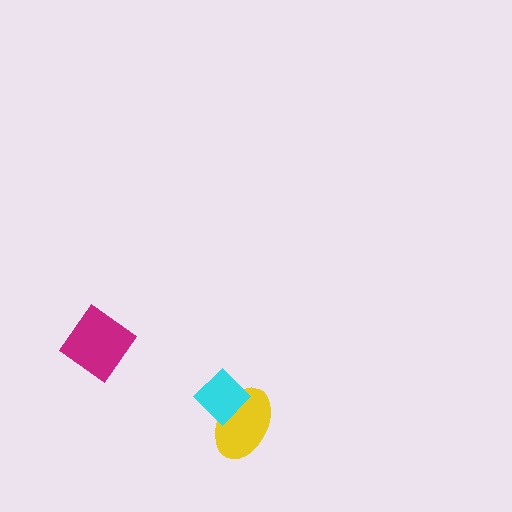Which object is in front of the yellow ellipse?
The cyan diamond is in front of the yellow ellipse.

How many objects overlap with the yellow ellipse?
1 object overlaps with the yellow ellipse.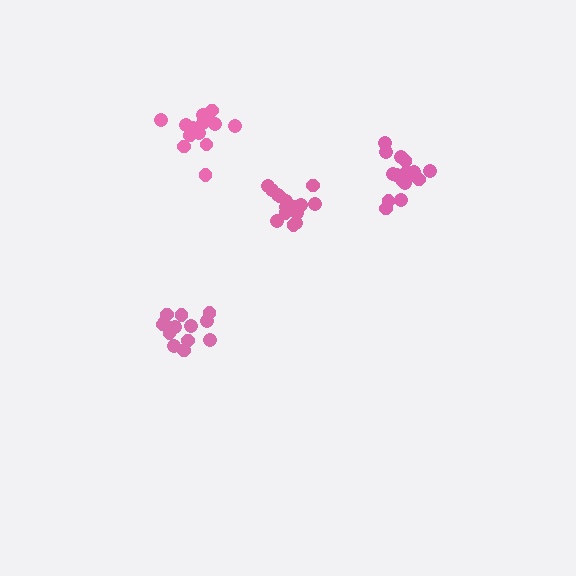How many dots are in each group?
Group 1: 13 dots, Group 2: 15 dots, Group 3: 17 dots, Group 4: 14 dots (59 total).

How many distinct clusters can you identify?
There are 4 distinct clusters.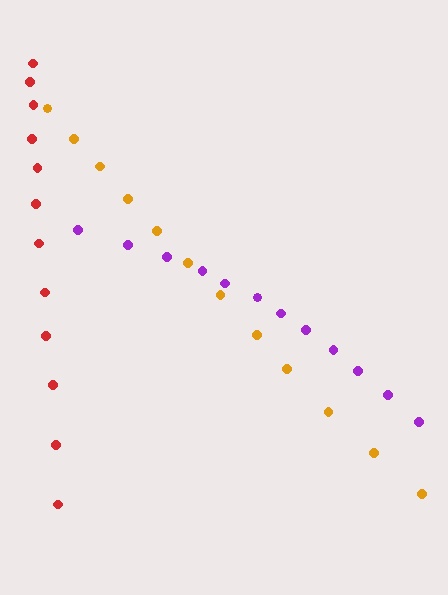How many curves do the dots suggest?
There are 3 distinct paths.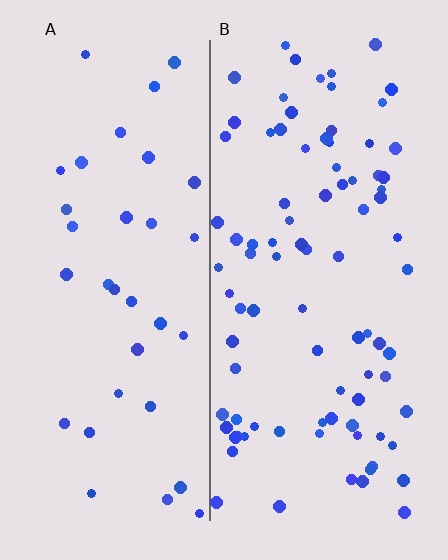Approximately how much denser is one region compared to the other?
Approximately 2.5× — region B over region A.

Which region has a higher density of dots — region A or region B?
B (the right).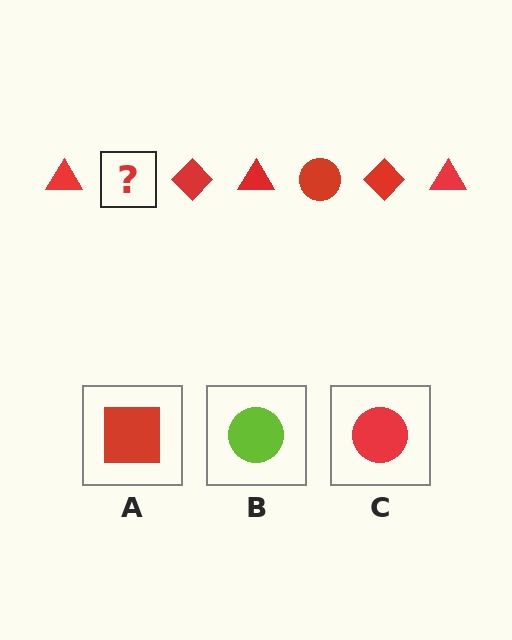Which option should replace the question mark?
Option C.